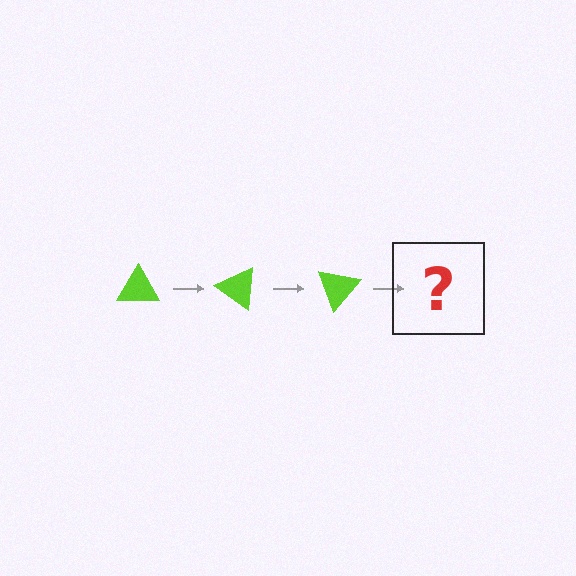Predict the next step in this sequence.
The next step is a lime triangle rotated 105 degrees.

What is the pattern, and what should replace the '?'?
The pattern is that the triangle rotates 35 degrees each step. The '?' should be a lime triangle rotated 105 degrees.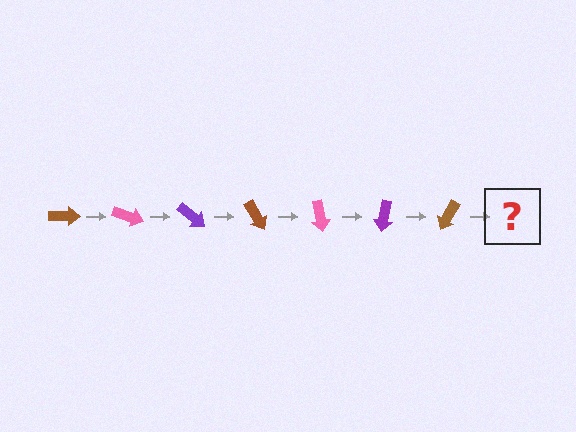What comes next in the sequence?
The next element should be a pink arrow, rotated 140 degrees from the start.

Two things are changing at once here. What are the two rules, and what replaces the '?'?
The two rules are that it rotates 20 degrees each step and the color cycles through brown, pink, and purple. The '?' should be a pink arrow, rotated 140 degrees from the start.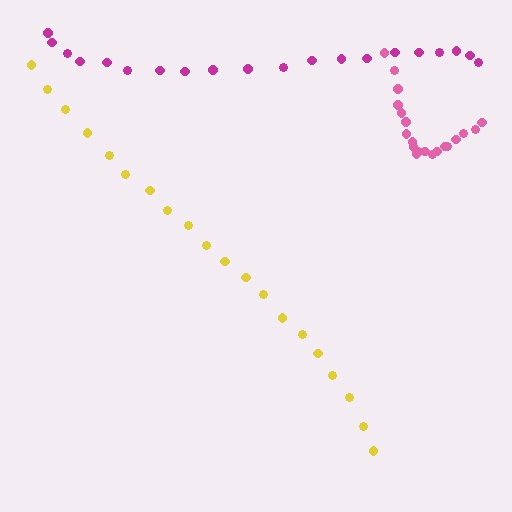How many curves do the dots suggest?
There are 3 distinct paths.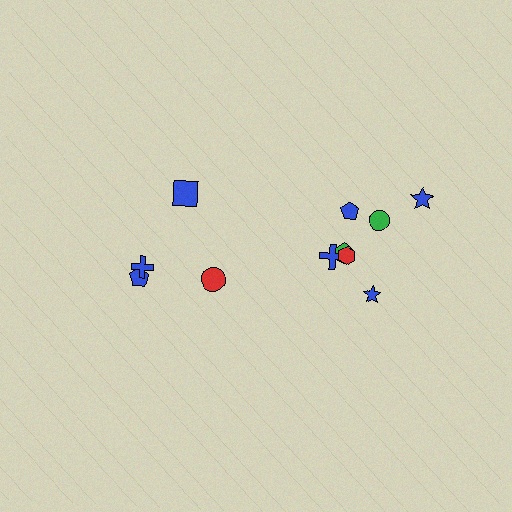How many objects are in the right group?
There are 7 objects.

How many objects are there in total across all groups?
There are 11 objects.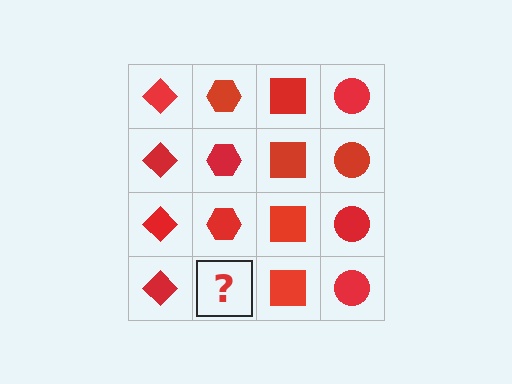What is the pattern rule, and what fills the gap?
The rule is that each column has a consistent shape. The gap should be filled with a red hexagon.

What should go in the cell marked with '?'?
The missing cell should contain a red hexagon.